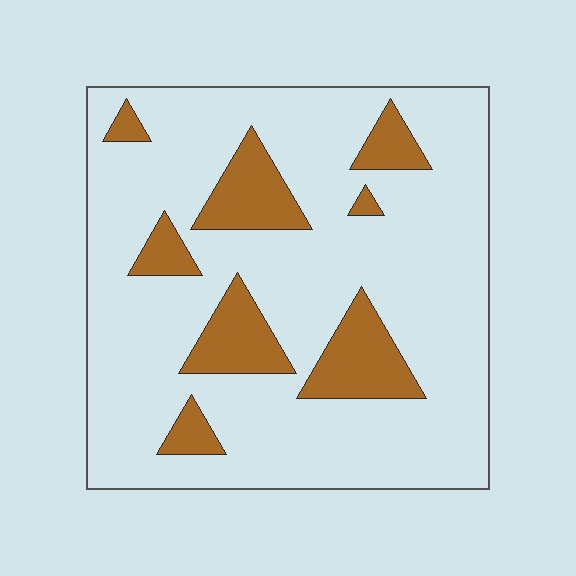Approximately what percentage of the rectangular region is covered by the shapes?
Approximately 20%.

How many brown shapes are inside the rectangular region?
8.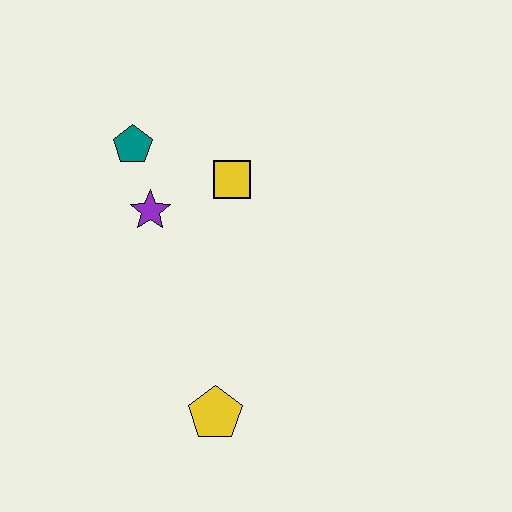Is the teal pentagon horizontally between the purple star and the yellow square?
No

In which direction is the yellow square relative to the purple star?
The yellow square is to the right of the purple star.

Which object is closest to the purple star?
The teal pentagon is closest to the purple star.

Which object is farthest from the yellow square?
The yellow pentagon is farthest from the yellow square.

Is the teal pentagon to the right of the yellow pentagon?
No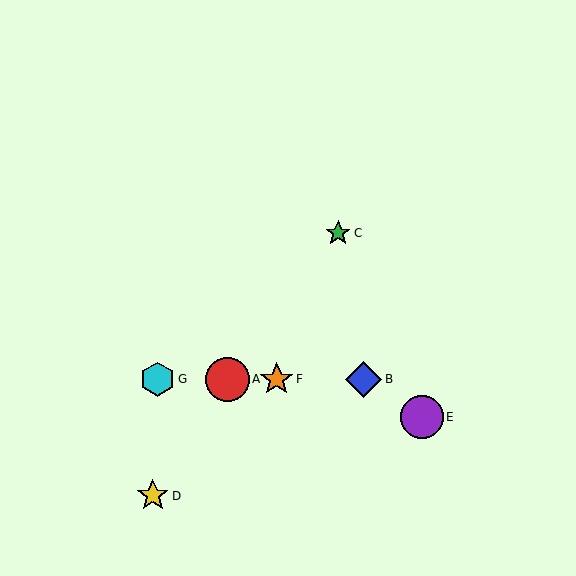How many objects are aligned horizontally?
4 objects (A, B, F, G) are aligned horizontally.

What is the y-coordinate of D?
Object D is at y≈496.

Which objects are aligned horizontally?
Objects A, B, F, G are aligned horizontally.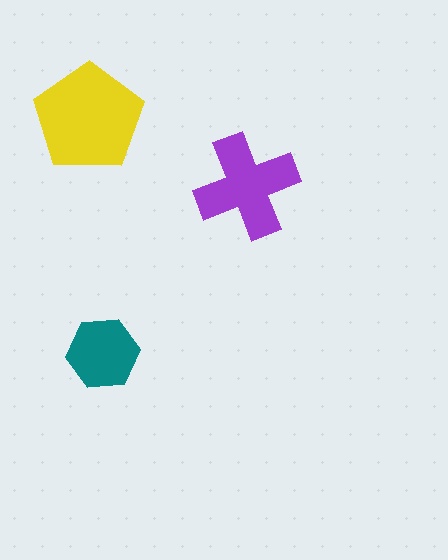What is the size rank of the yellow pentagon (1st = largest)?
1st.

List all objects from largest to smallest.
The yellow pentagon, the purple cross, the teal hexagon.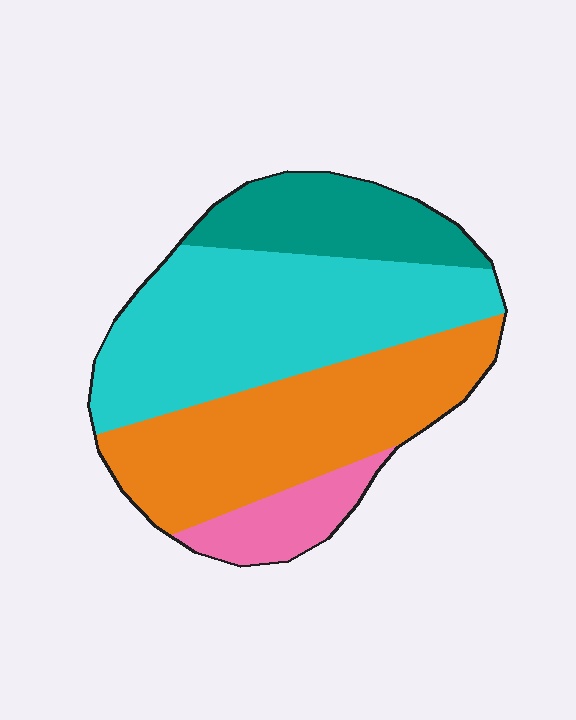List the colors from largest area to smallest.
From largest to smallest: cyan, orange, teal, pink.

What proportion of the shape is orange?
Orange takes up about one third (1/3) of the shape.